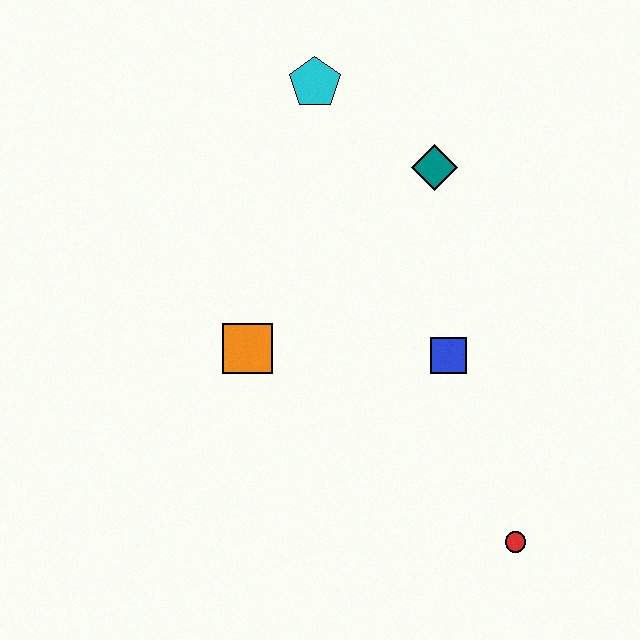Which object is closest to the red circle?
The blue square is closest to the red circle.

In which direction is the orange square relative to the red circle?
The orange square is to the left of the red circle.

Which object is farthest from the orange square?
The red circle is farthest from the orange square.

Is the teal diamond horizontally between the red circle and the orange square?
Yes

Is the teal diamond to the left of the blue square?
Yes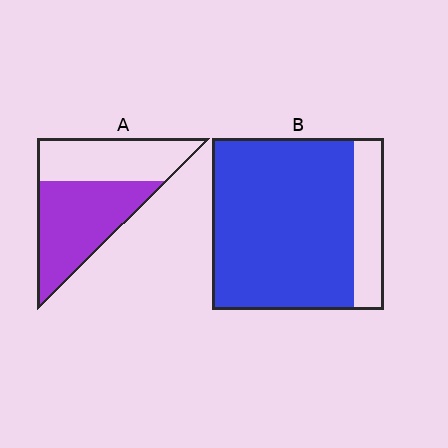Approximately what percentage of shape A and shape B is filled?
A is approximately 55% and B is approximately 85%.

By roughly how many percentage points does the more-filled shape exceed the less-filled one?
By roughly 25 percentage points (B over A).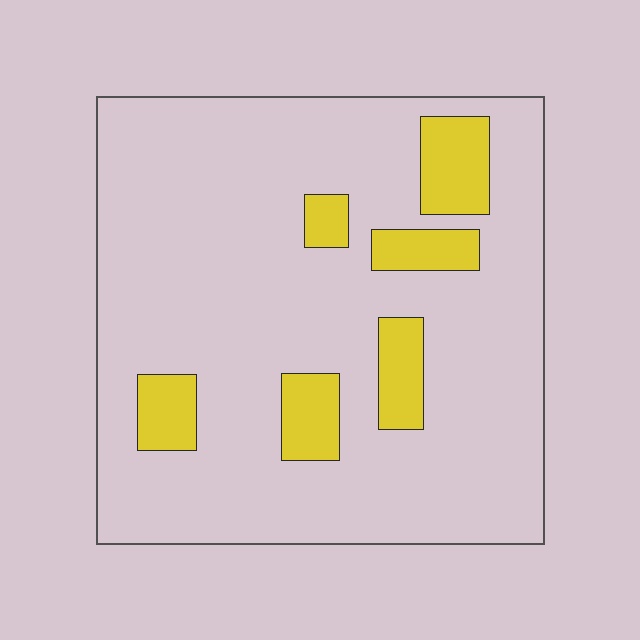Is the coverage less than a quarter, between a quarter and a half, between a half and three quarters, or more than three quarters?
Less than a quarter.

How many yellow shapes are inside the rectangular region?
6.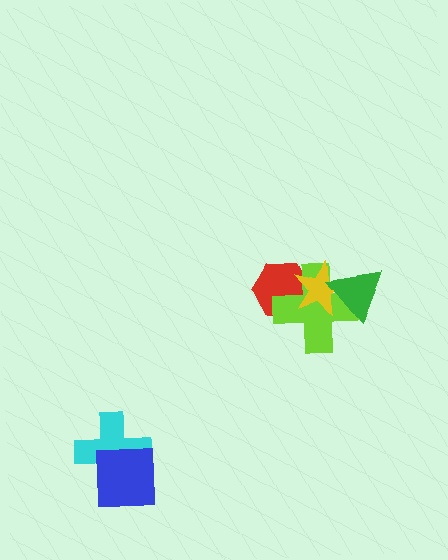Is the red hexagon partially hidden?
Yes, it is partially covered by another shape.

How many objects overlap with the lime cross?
3 objects overlap with the lime cross.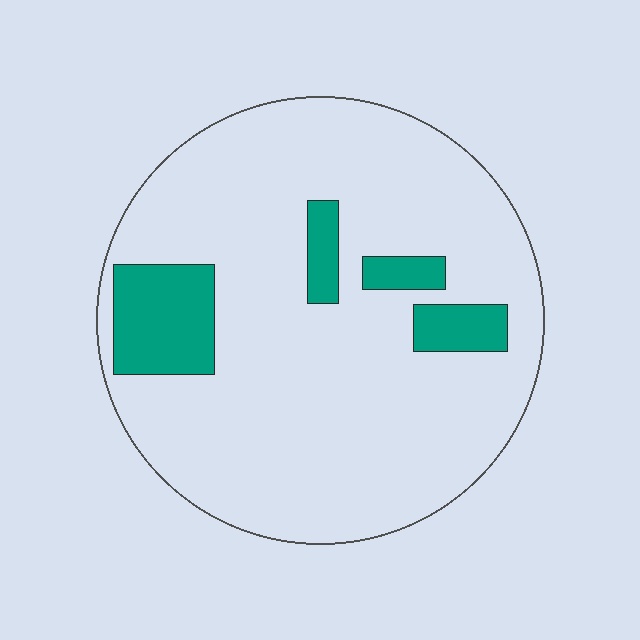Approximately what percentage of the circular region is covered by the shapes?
Approximately 15%.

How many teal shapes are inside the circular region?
4.